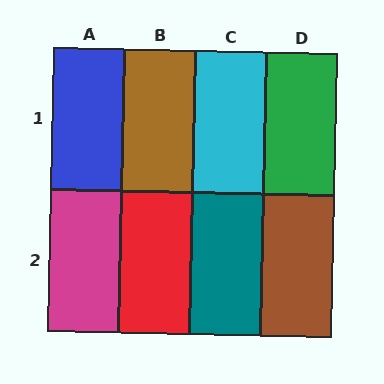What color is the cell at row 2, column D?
Brown.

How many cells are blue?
1 cell is blue.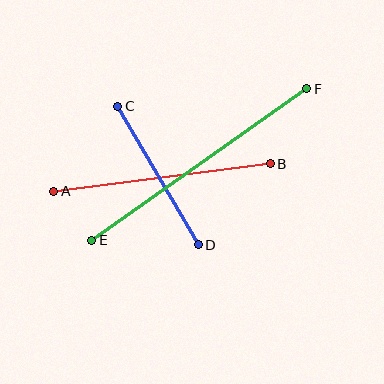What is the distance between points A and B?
The distance is approximately 218 pixels.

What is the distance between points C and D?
The distance is approximately 160 pixels.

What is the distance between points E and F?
The distance is approximately 263 pixels.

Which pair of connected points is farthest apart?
Points E and F are farthest apart.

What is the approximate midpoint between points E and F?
The midpoint is at approximately (199, 164) pixels.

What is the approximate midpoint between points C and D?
The midpoint is at approximately (158, 175) pixels.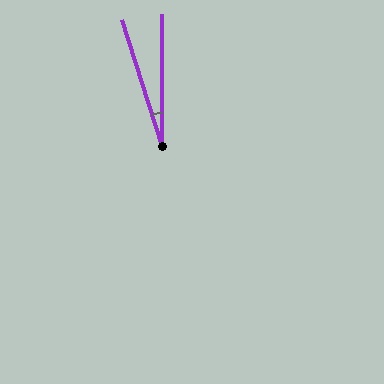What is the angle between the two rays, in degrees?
Approximately 18 degrees.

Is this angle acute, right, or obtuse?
It is acute.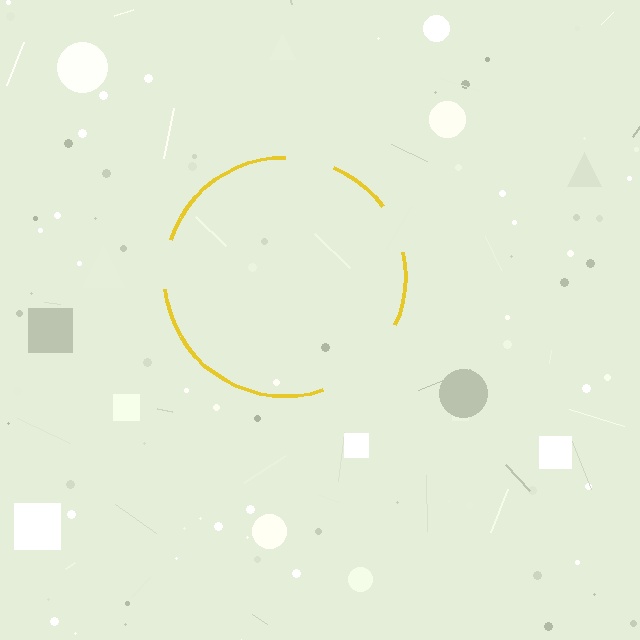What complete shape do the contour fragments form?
The contour fragments form a circle.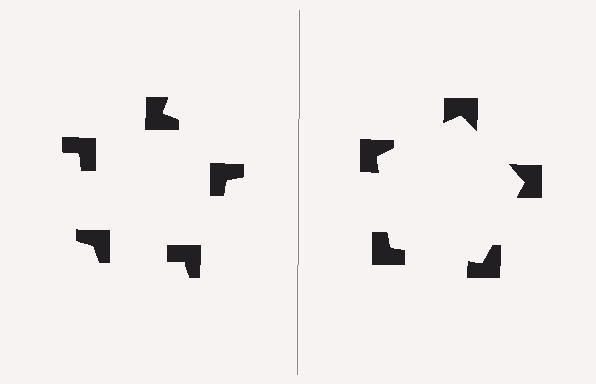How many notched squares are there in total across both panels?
10 — 5 on each side.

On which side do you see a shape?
An illusory pentagon appears on the right side. On the left side the wedge cuts are rotated, so no coherent shape forms.